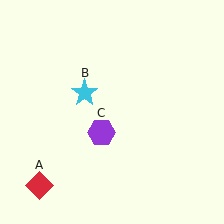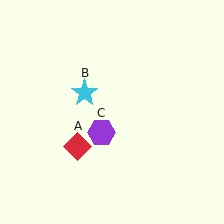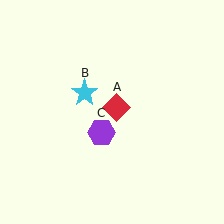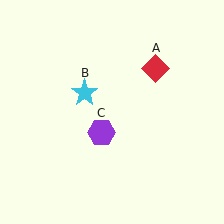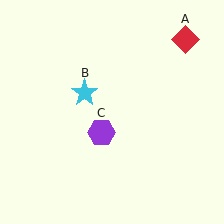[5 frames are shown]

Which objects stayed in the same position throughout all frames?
Cyan star (object B) and purple hexagon (object C) remained stationary.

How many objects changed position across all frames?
1 object changed position: red diamond (object A).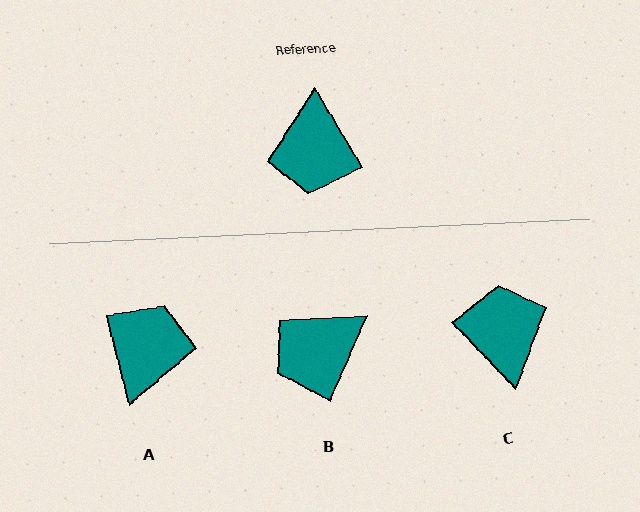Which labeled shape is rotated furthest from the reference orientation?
C, about 167 degrees away.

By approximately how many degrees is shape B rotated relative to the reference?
Approximately 54 degrees clockwise.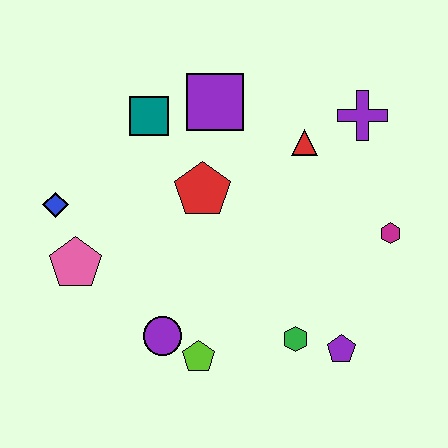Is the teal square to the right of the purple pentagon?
No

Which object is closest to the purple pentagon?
The green hexagon is closest to the purple pentagon.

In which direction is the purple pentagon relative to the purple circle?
The purple pentagon is to the right of the purple circle.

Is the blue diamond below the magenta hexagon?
No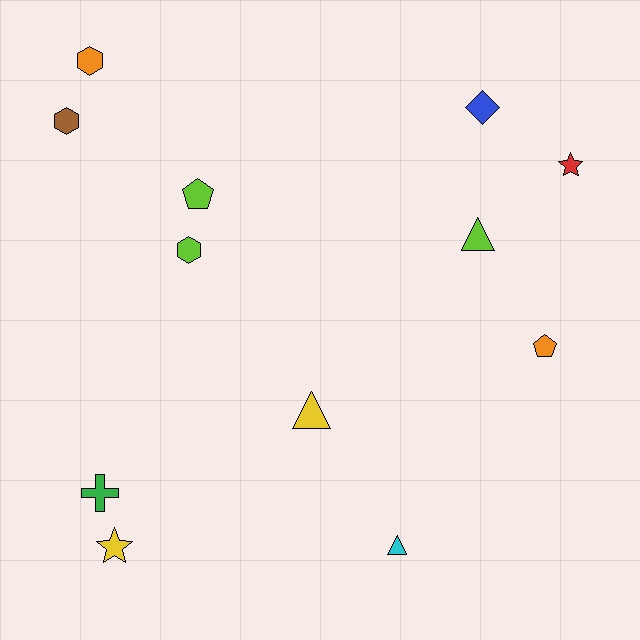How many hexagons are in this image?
There are 3 hexagons.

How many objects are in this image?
There are 12 objects.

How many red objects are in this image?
There is 1 red object.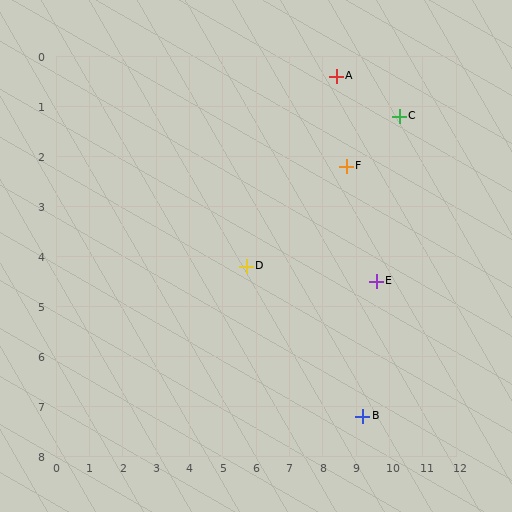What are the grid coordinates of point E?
Point E is at approximately (9.6, 4.5).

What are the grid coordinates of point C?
Point C is at approximately (10.3, 1.2).